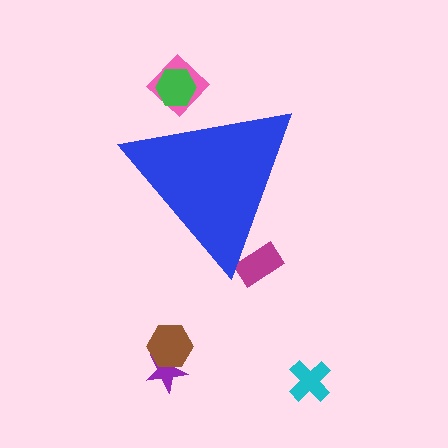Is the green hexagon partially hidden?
Yes, the green hexagon is partially hidden behind the blue triangle.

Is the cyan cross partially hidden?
No, the cyan cross is fully visible.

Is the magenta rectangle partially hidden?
Yes, the magenta rectangle is partially hidden behind the blue triangle.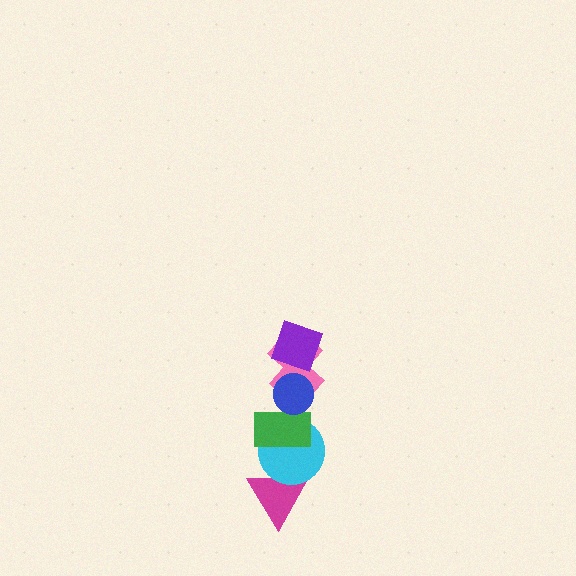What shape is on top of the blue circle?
The purple square is on top of the blue circle.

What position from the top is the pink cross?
The pink cross is 3rd from the top.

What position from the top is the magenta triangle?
The magenta triangle is 6th from the top.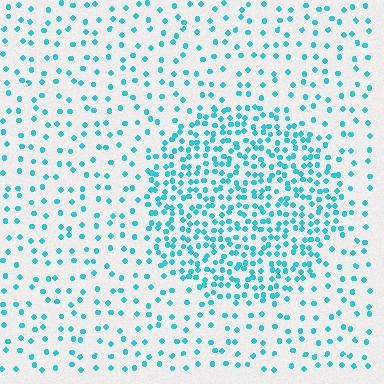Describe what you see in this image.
The image contains small cyan elements arranged at two different densities. A circle-shaped region is visible where the elements are more densely packed than the surrounding area.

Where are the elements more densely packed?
The elements are more densely packed inside the circle boundary.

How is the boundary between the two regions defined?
The boundary is defined by a change in element density (approximately 2.5x ratio). All elements are the same color, size, and shape.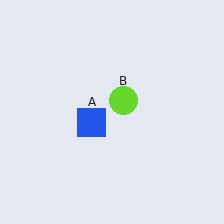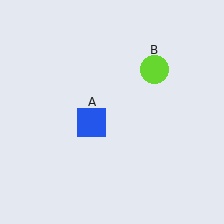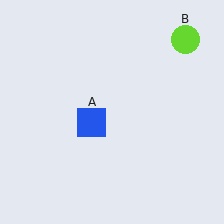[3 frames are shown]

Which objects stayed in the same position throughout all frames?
Blue square (object A) remained stationary.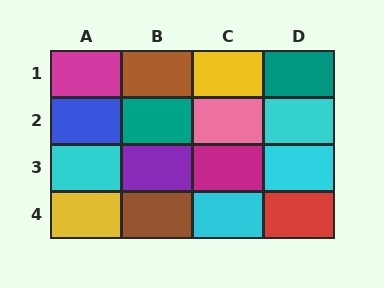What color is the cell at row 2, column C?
Pink.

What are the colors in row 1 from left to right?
Magenta, brown, yellow, teal.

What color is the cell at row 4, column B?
Brown.